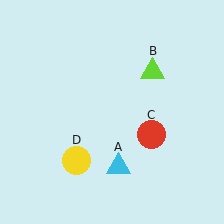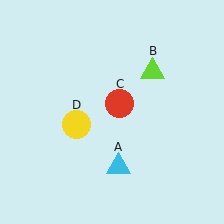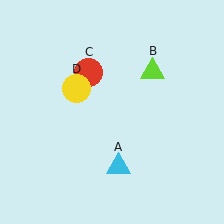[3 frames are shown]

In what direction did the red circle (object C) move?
The red circle (object C) moved up and to the left.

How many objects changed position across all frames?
2 objects changed position: red circle (object C), yellow circle (object D).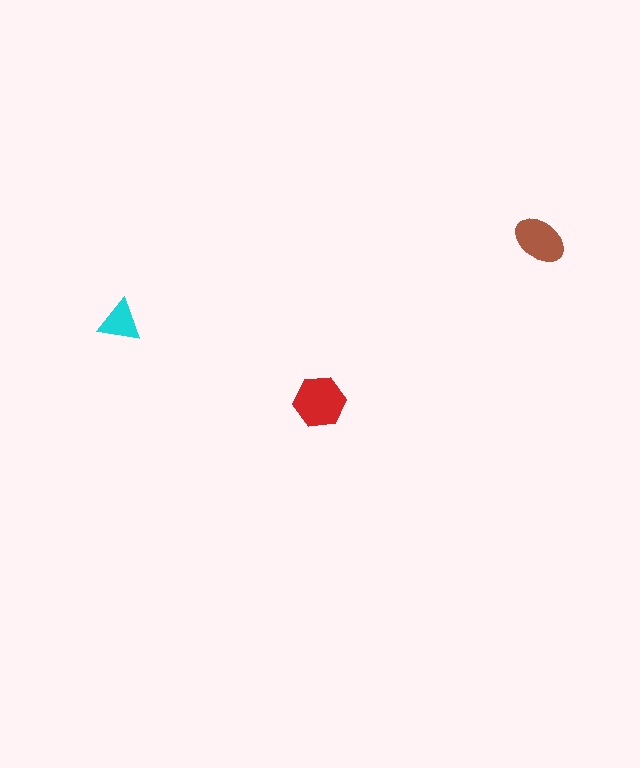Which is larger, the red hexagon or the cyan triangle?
The red hexagon.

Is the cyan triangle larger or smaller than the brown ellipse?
Smaller.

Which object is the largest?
The red hexagon.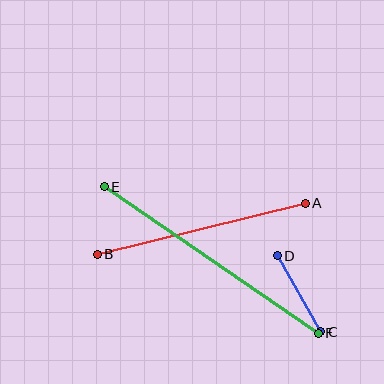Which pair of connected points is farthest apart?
Points E and F are farthest apart.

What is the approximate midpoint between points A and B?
The midpoint is at approximately (201, 229) pixels.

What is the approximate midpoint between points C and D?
The midpoint is at approximately (299, 294) pixels.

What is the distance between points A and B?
The distance is approximately 214 pixels.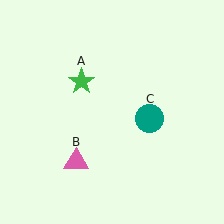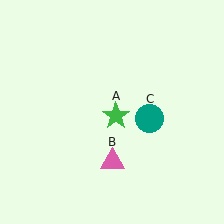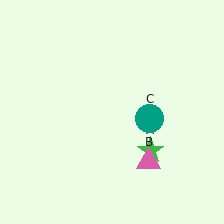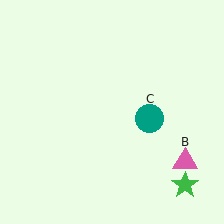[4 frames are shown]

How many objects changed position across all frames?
2 objects changed position: green star (object A), pink triangle (object B).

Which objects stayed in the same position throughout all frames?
Teal circle (object C) remained stationary.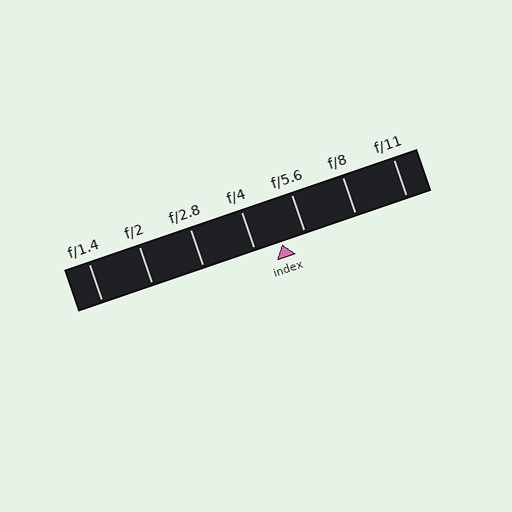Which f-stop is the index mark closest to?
The index mark is closest to f/5.6.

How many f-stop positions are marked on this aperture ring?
There are 7 f-stop positions marked.